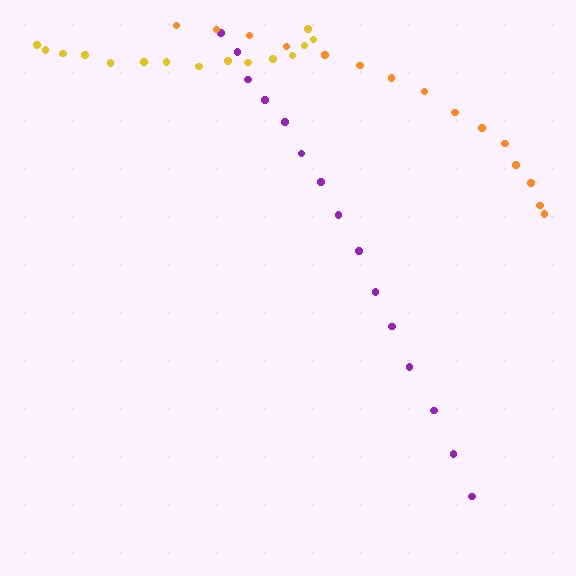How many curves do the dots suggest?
There are 3 distinct paths.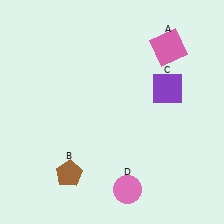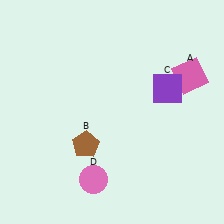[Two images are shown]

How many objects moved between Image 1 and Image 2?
3 objects moved between the two images.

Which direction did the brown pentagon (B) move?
The brown pentagon (B) moved up.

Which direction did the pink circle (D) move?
The pink circle (D) moved left.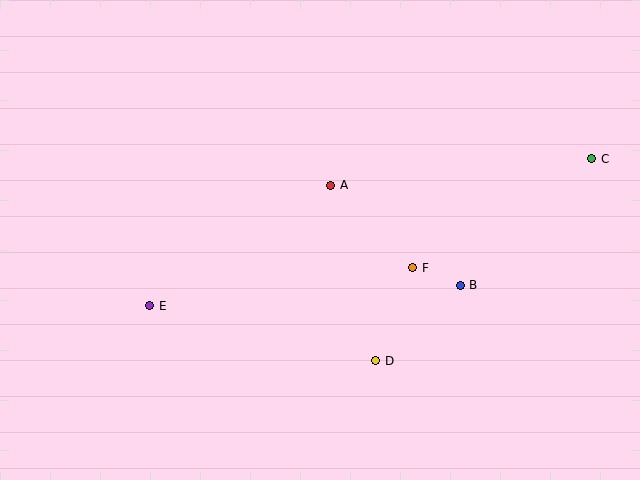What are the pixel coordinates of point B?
Point B is at (460, 285).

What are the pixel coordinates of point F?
Point F is at (413, 268).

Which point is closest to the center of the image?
Point A at (331, 185) is closest to the center.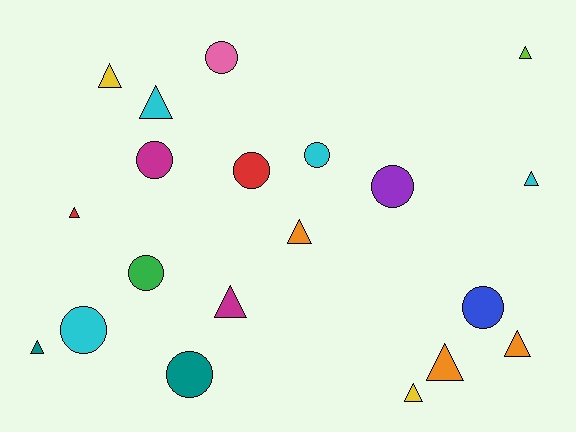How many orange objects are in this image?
There are 3 orange objects.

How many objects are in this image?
There are 20 objects.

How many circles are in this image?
There are 9 circles.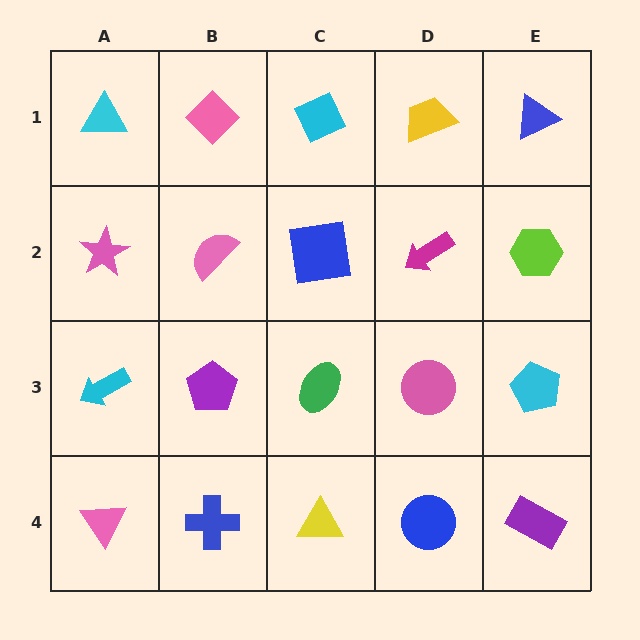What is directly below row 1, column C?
A blue square.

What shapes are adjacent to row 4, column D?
A pink circle (row 3, column D), a yellow triangle (row 4, column C), a purple rectangle (row 4, column E).